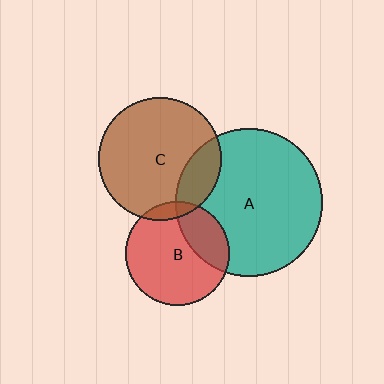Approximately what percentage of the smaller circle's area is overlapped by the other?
Approximately 25%.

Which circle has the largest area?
Circle A (teal).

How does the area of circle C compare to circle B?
Approximately 1.4 times.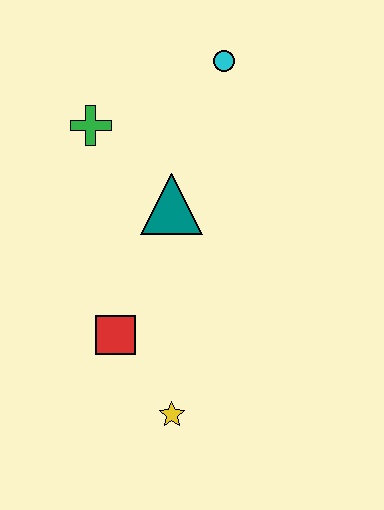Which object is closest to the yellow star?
The red square is closest to the yellow star.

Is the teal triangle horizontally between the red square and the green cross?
No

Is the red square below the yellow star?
No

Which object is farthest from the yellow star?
The cyan circle is farthest from the yellow star.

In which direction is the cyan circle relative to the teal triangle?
The cyan circle is above the teal triangle.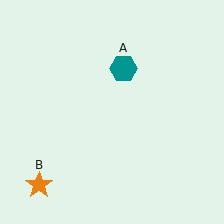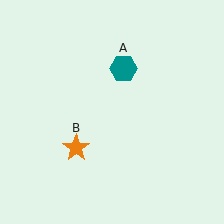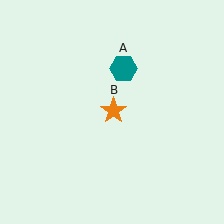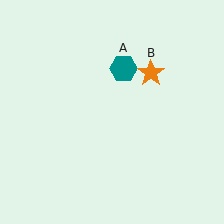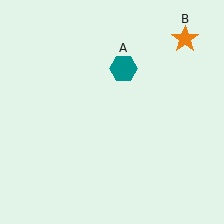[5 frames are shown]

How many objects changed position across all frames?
1 object changed position: orange star (object B).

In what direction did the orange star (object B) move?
The orange star (object B) moved up and to the right.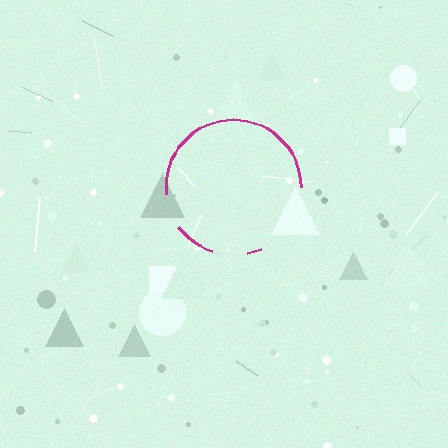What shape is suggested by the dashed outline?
The dashed outline suggests a circle.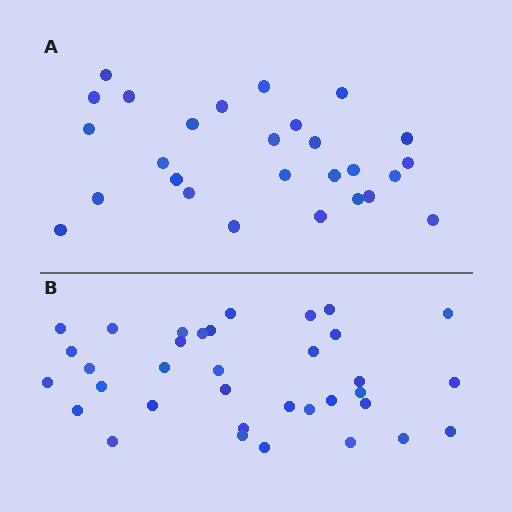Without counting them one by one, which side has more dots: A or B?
Region B (the bottom region) has more dots.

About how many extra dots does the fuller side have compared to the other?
Region B has roughly 8 or so more dots than region A.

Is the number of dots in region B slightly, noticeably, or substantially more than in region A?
Region B has noticeably more, but not dramatically so. The ratio is roughly 1.3 to 1.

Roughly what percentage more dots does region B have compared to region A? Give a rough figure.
About 30% more.